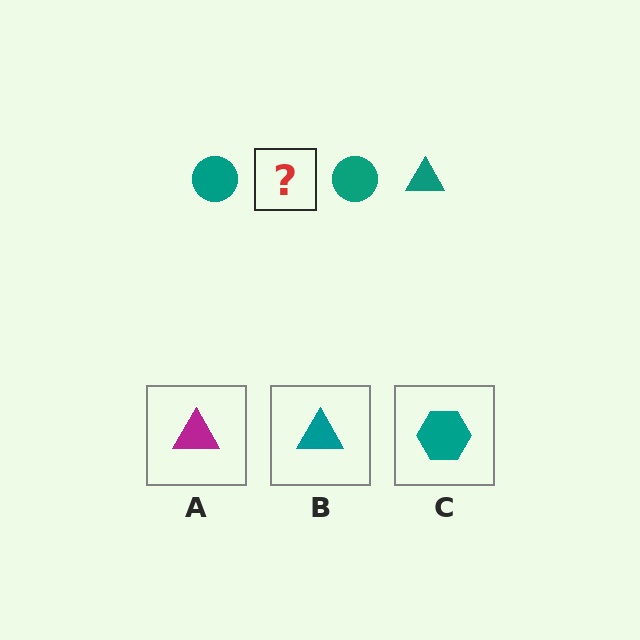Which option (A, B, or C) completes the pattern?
B.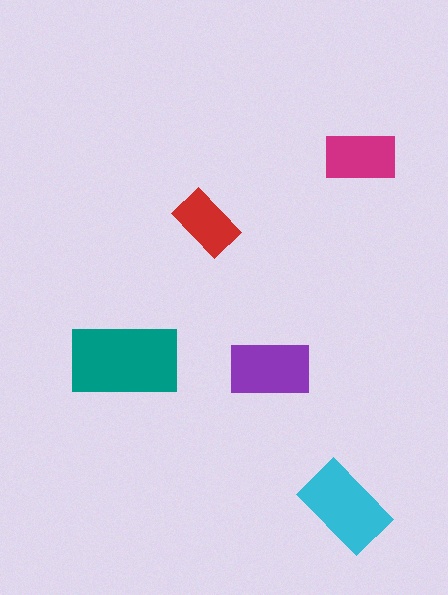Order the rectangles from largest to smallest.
the teal one, the cyan one, the purple one, the magenta one, the red one.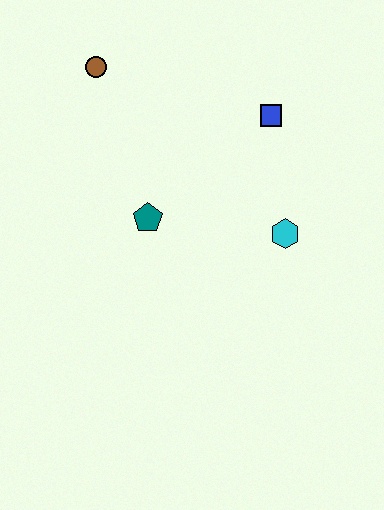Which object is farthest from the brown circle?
The cyan hexagon is farthest from the brown circle.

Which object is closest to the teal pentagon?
The cyan hexagon is closest to the teal pentagon.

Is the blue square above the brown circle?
No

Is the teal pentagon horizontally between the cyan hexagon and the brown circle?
Yes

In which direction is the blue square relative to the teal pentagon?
The blue square is to the right of the teal pentagon.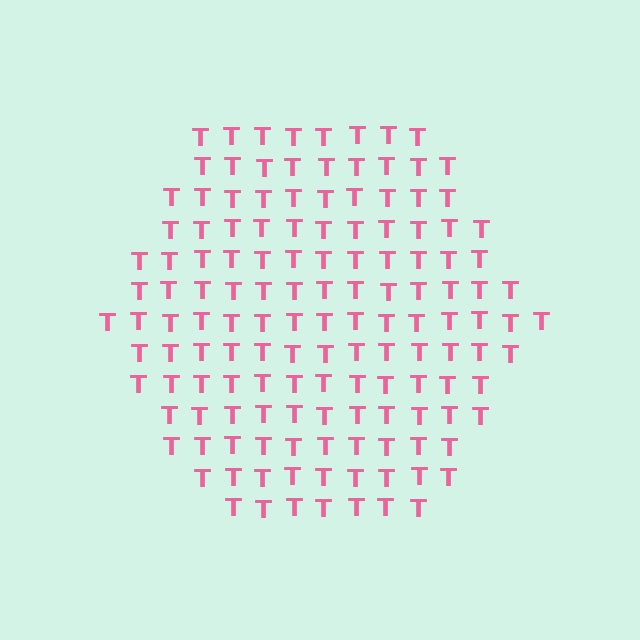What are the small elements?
The small elements are letter T's.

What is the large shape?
The large shape is a hexagon.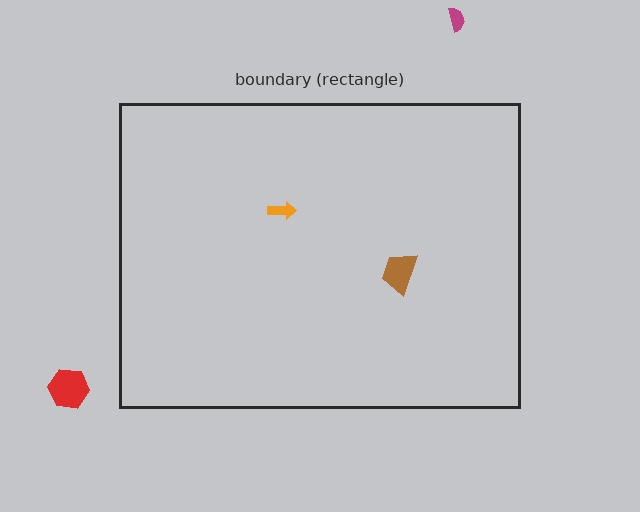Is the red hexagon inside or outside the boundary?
Outside.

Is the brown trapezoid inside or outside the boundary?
Inside.